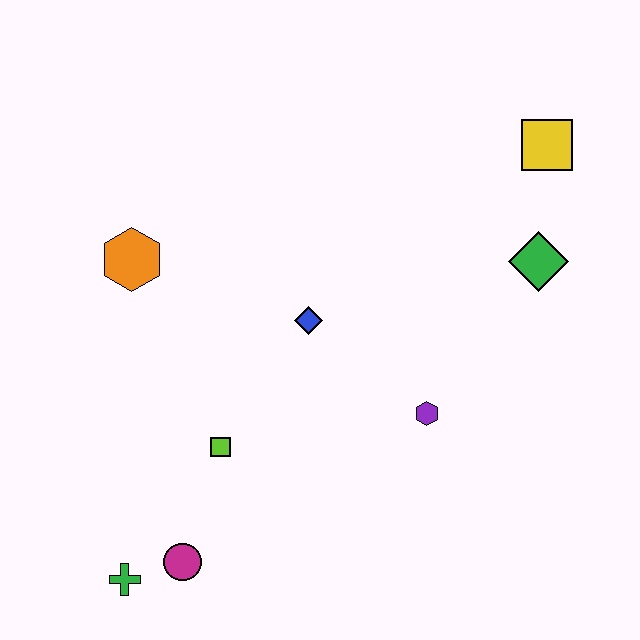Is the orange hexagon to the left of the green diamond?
Yes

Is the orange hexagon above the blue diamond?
Yes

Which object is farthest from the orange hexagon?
The yellow square is farthest from the orange hexagon.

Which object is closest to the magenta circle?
The green cross is closest to the magenta circle.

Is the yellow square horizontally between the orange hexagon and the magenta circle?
No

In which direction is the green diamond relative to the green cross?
The green diamond is to the right of the green cross.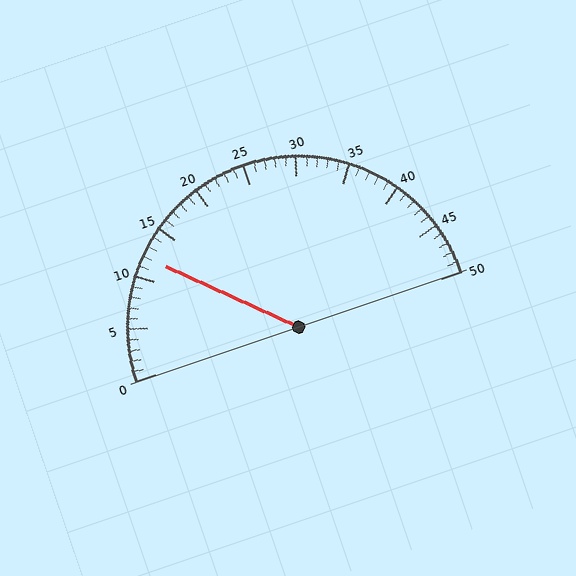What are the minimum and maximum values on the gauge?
The gauge ranges from 0 to 50.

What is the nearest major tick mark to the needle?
The nearest major tick mark is 10.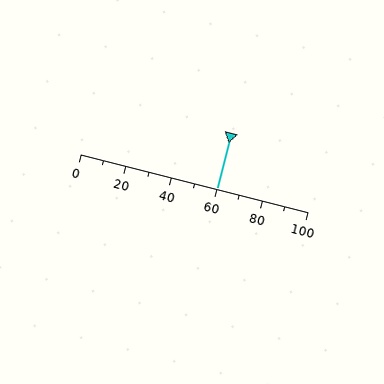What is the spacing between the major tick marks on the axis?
The major ticks are spaced 20 apart.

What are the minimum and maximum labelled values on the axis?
The axis runs from 0 to 100.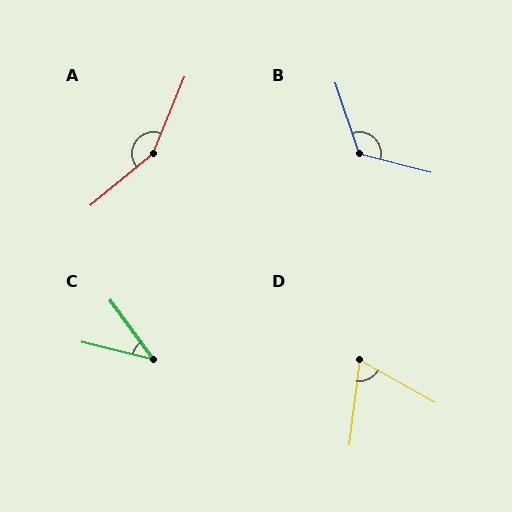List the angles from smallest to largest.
C (40°), D (68°), B (123°), A (152°).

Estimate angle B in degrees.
Approximately 123 degrees.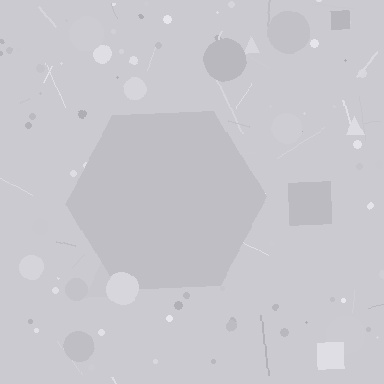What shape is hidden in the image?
A hexagon is hidden in the image.